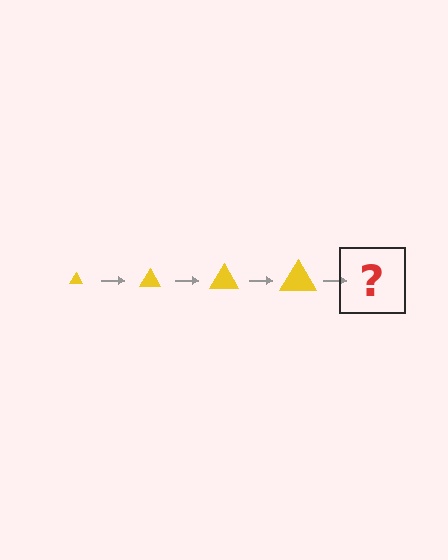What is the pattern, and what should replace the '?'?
The pattern is that the triangle gets progressively larger each step. The '?' should be a yellow triangle, larger than the previous one.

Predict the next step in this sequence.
The next step is a yellow triangle, larger than the previous one.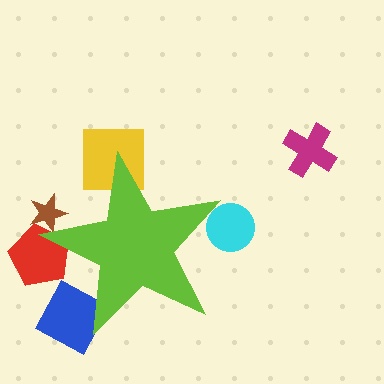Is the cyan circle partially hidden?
Yes, the cyan circle is partially hidden behind the lime star.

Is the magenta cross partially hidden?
No, the magenta cross is fully visible.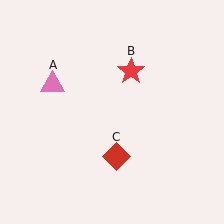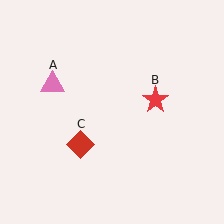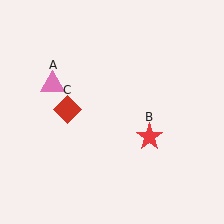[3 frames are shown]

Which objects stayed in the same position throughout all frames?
Pink triangle (object A) remained stationary.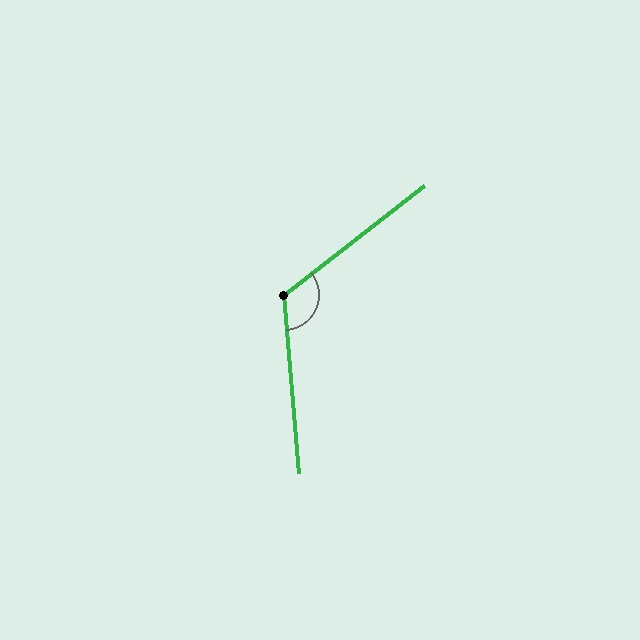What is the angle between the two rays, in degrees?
Approximately 123 degrees.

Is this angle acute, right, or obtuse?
It is obtuse.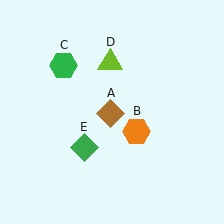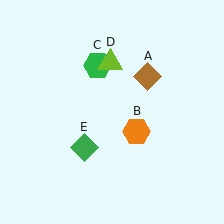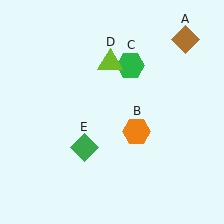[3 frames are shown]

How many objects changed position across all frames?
2 objects changed position: brown diamond (object A), green hexagon (object C).